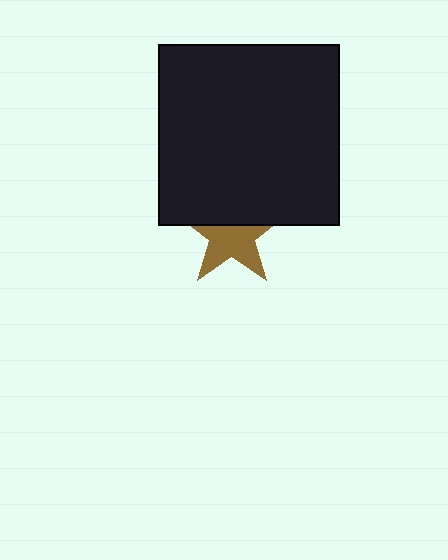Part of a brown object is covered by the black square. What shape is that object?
It is a star.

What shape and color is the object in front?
The object in front is a black square.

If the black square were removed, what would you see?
You would see the complete brown star.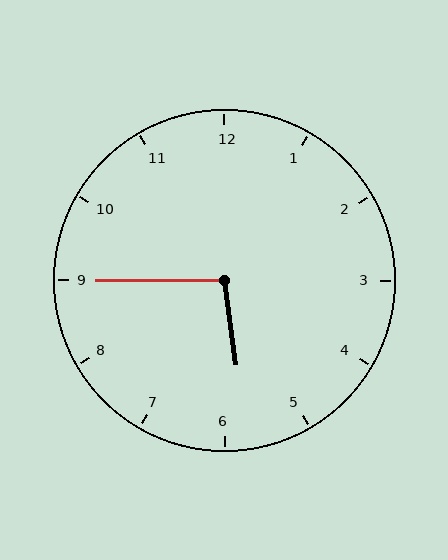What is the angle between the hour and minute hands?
Approximately 98 degrees.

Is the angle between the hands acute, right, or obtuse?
It is obtuse.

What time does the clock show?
5:45.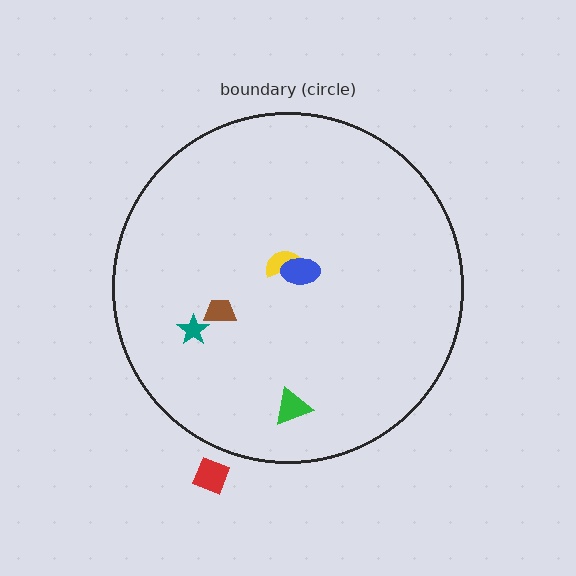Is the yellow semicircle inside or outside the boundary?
Inside.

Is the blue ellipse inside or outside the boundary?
Inside.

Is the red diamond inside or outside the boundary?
Outside.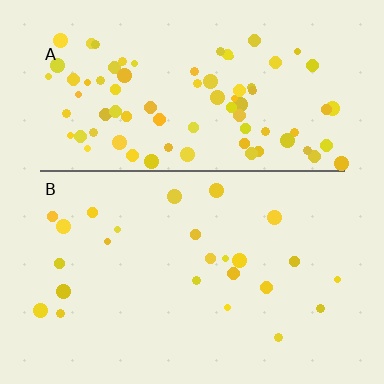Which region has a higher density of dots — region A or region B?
A (the top).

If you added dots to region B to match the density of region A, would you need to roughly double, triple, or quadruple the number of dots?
Approximately triple.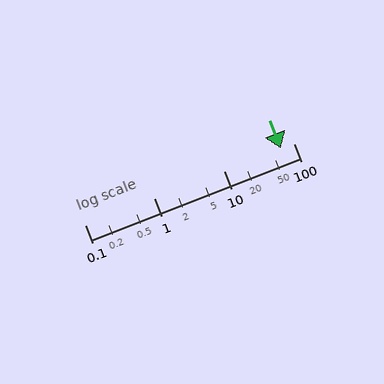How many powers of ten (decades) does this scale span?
The scale spans 3 decades, from 0.1 to 100.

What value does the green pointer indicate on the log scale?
The pointer indicates approximately 65.